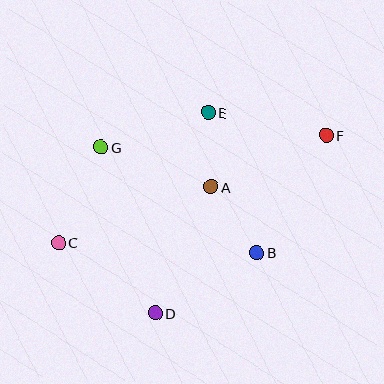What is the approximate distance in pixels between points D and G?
The distance between D and G is approximately 175 pixels.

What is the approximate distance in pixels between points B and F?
The distance between B and F is approximately 137 pixels.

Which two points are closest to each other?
Points A and E are closest to each other.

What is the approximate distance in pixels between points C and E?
The distance between C and E is approximately 198 pixels.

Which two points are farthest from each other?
Points C and F are farthest from each other.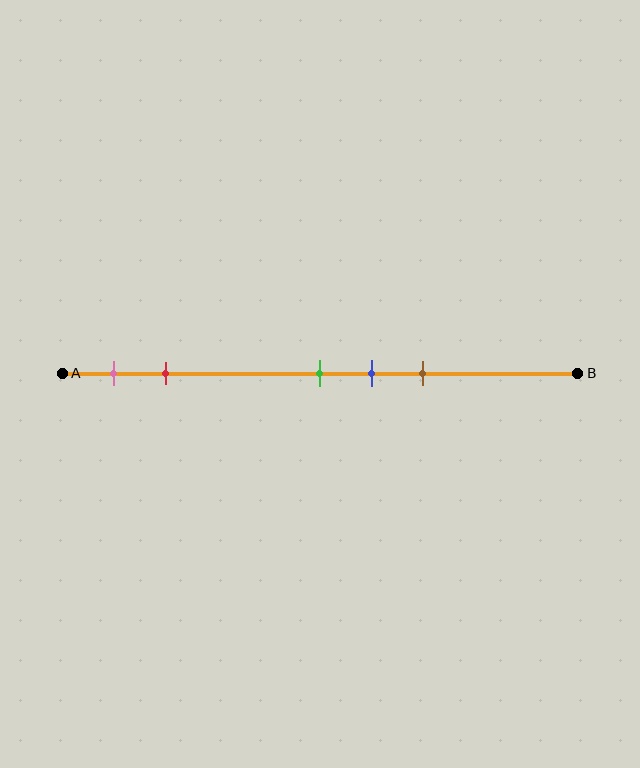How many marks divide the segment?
There are 5 marks dividing the segment.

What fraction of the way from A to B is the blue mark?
The blue mark is approximately 60% (0.6) of the way from A to B.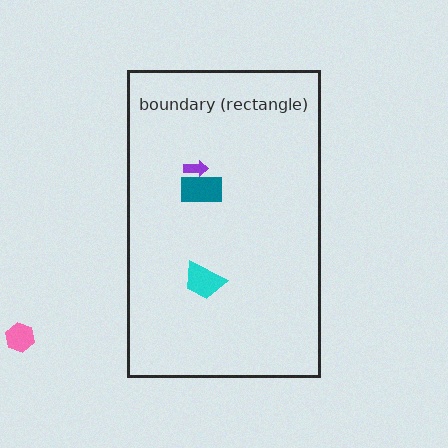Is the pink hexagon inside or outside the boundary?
Outside.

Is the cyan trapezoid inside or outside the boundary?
Inside.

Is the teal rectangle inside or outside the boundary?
Inside.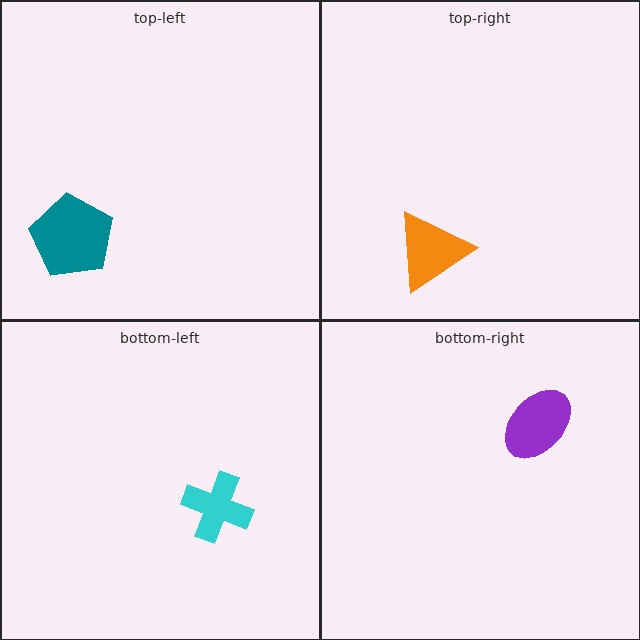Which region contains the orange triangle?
The top-right region.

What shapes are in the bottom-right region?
The purple ellipse.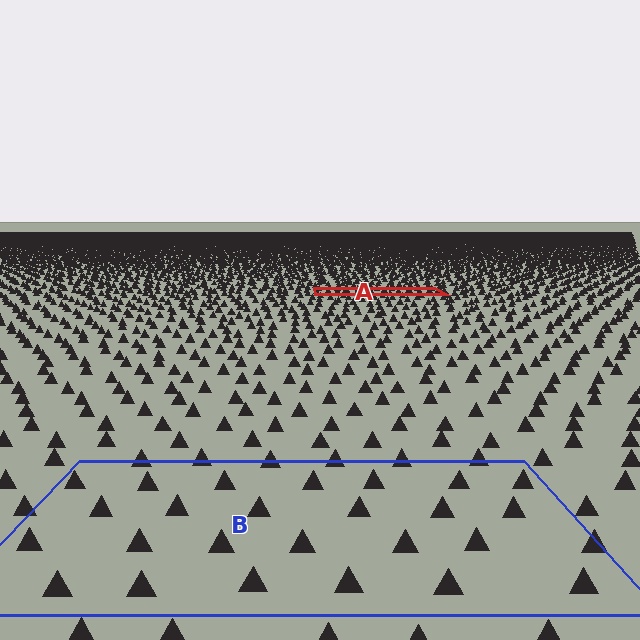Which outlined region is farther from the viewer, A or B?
Region A is farther from the viewer — the texture elements inside it appear smaller and more densely packed.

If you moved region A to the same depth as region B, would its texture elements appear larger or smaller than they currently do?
They would appear larger. At a closer depth, the same texture elements are projected at a bigger on-screen size.